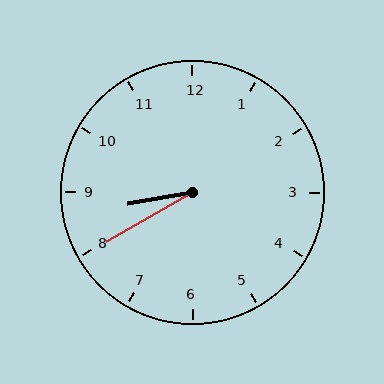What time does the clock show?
8:40.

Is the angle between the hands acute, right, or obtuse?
It is acute.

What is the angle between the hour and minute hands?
Approximately 20 degrees.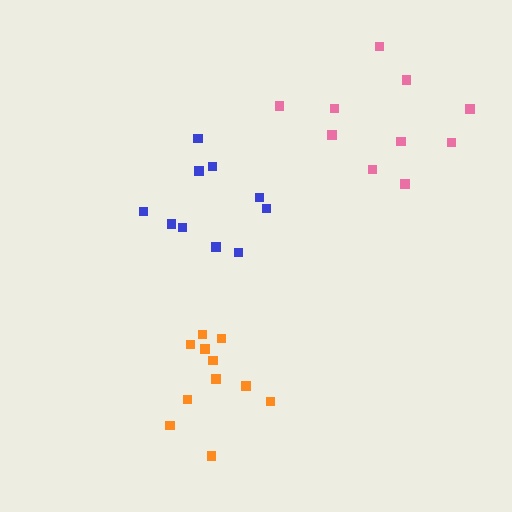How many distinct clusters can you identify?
There are 3 distinct clusters.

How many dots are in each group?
Group 1: 10 dots, Group 2: 11 dots, Group 3: 10 dots (31 total).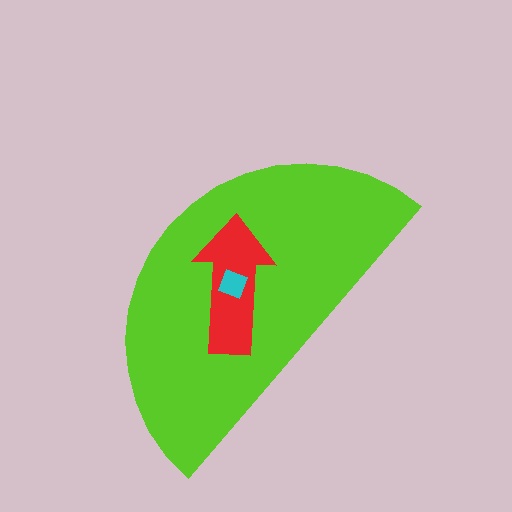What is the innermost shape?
The cyan square.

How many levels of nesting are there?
3.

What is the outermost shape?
The lime semicircle.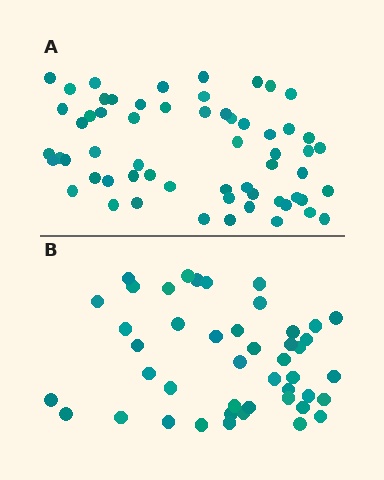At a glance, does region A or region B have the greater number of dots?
Region A (the top region) has more dots.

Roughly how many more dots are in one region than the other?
Region A has approximately 15 more dots than region B.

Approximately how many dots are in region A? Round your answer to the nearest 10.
About 60 dots.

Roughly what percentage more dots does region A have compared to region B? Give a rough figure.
About 35% more.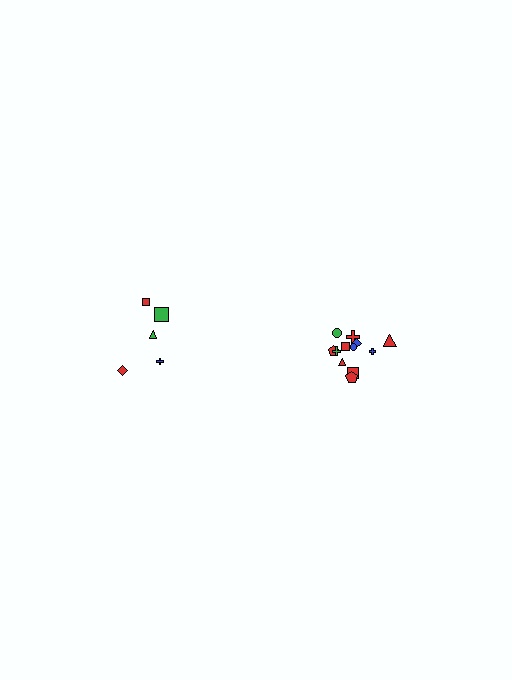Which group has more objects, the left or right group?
The right group.